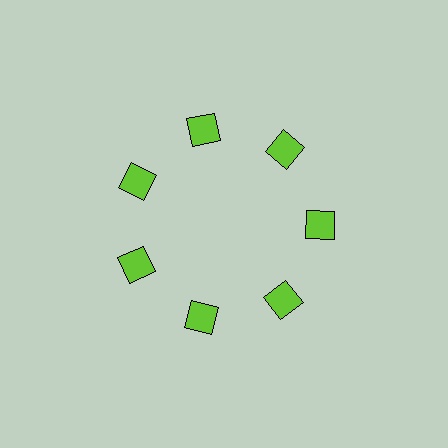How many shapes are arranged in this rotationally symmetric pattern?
There are 7 shapes, arranged in 7 groups of 1.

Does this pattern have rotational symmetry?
Yes, this pattern has 7-fold rotational symmetry. It looks the same after rotating 51 degrees around the center.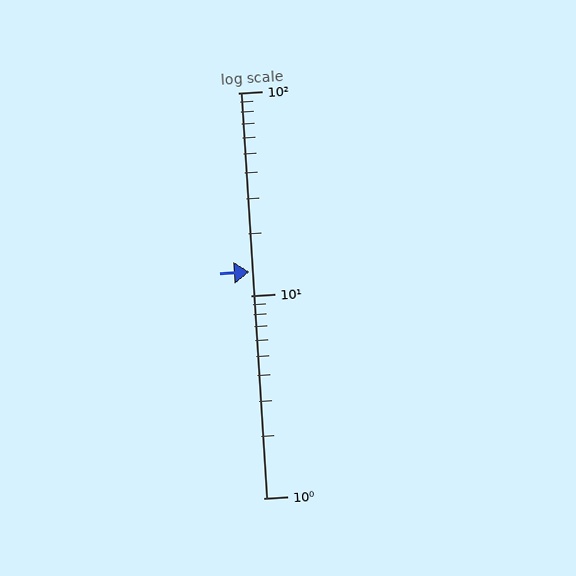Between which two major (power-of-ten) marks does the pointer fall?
The pointer is between 10 and 100.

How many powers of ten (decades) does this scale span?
The scale spans 2 decades, from 1 to 100.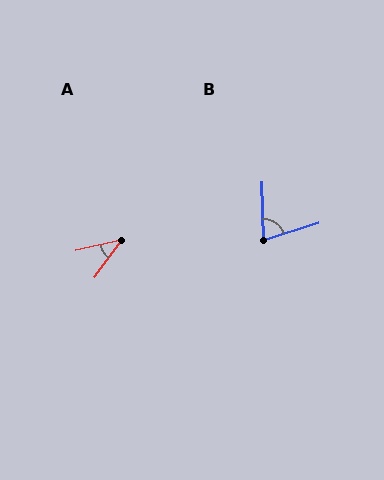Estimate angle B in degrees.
Approximately 75 degrees.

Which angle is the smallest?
A, at approximately 40 degrees.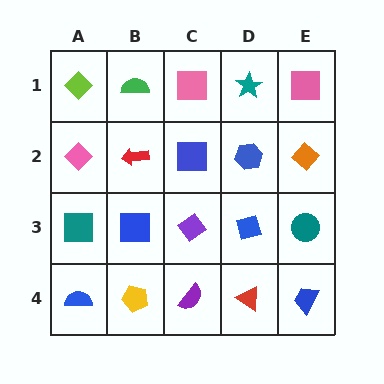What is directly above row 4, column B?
A blue square.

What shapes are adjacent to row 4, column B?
A blue square (row 3, column B), a blue semicircle (row 4, column A), a purple semicircle (row 4, column C).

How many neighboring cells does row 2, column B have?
4.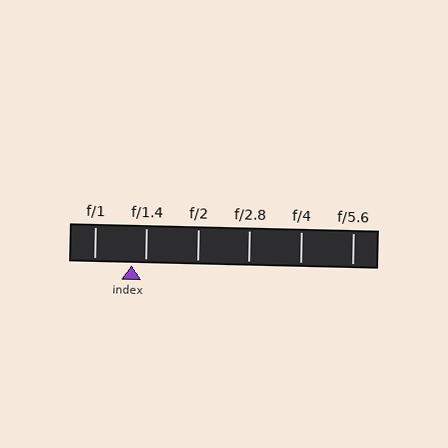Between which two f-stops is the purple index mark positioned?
The index mark is between f/1 and f/1.4.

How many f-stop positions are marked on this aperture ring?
There are 6 f-stop positions marked.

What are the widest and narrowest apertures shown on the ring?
The widest aperture shown is f/1 and the narrowest is f/5.6.